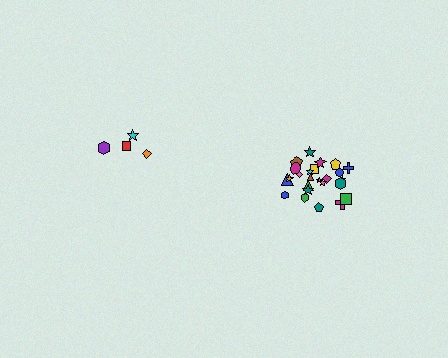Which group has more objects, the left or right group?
The right group.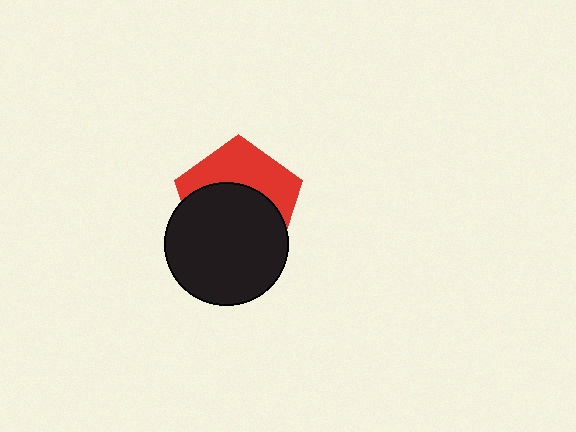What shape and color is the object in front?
The object in front is a black circle.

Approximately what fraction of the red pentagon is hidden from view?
Roughly 57% of the red pentagon is hidden behind the black circle.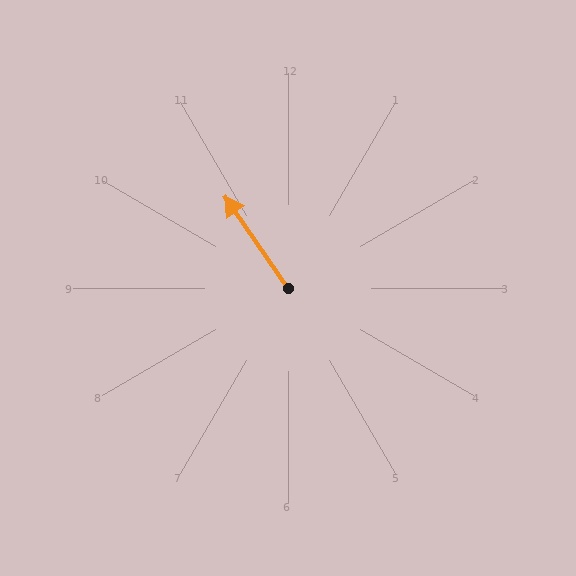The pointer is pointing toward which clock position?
Roughly 11 o'clock.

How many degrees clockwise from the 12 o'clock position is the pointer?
Approximately 326 degrees.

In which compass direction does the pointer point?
Northwest.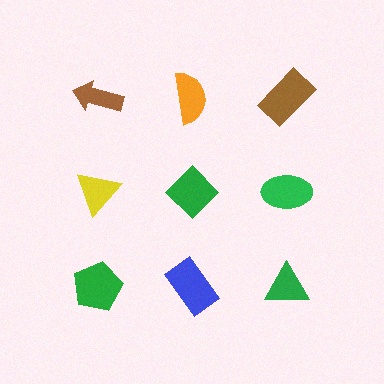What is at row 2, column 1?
A yellow triangle.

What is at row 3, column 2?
A blue rectangle.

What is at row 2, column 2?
A green diamond.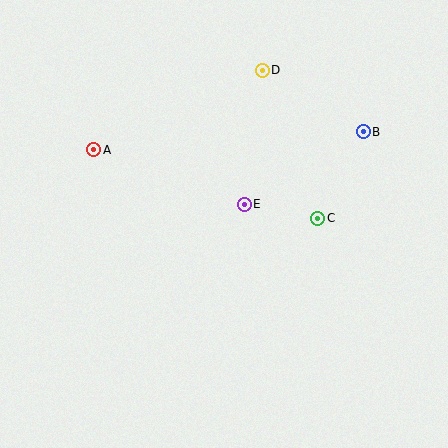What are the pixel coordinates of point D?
Point D is at (262, 70).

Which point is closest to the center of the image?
Point E at (244, 204) is closest to the center.